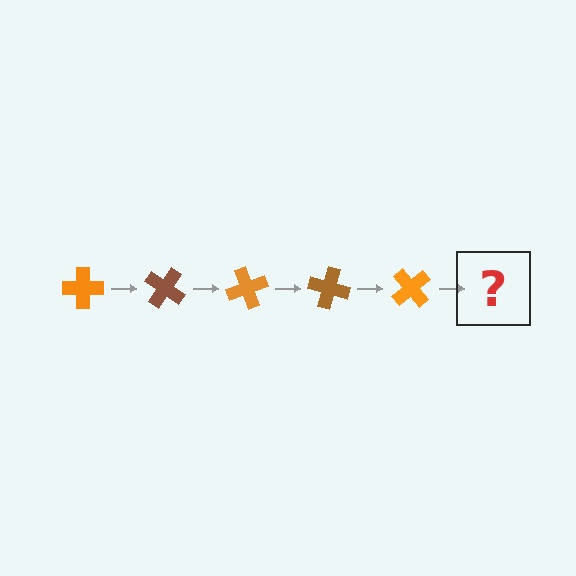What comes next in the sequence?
The next element should be a brown cross, rotated 175 degrees from the start.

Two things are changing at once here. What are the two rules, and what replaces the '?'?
The two rules are that it rotates 35 degrees each step and the color cycles through orange and brown. The '?' should be a brown cross, rotated 175 degrees from the start.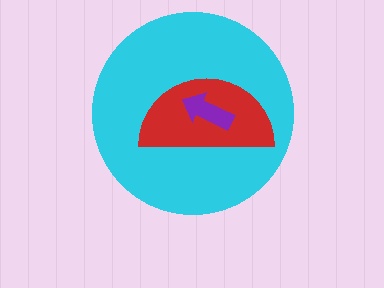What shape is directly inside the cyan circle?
The red semicircle.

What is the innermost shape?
The purple arrow.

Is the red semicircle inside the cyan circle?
Yes.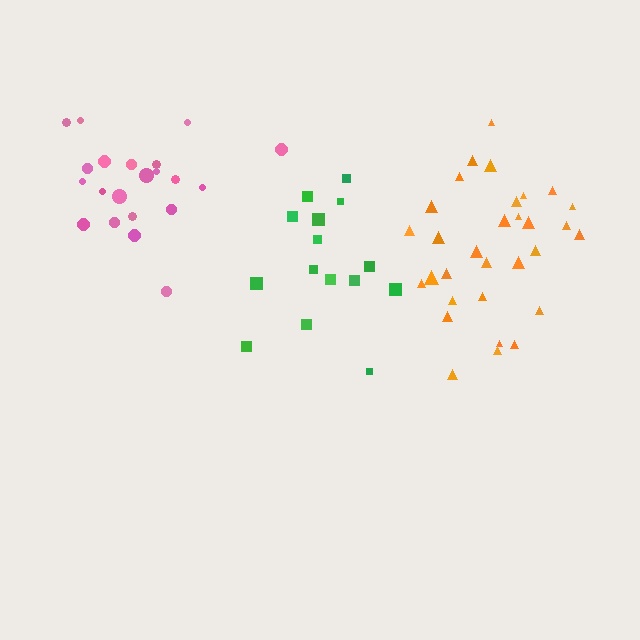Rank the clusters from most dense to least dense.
orange, pink, green.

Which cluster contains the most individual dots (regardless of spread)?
Orange (31).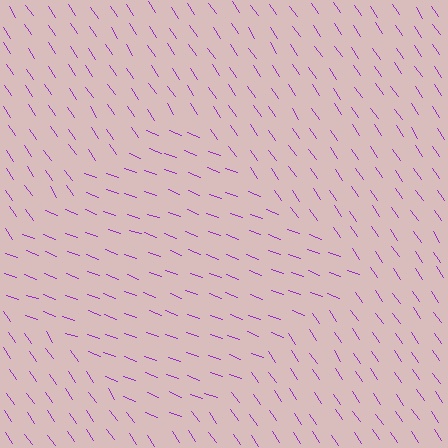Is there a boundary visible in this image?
Yes, there is a texture boundary formed by a change in line orientation.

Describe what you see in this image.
The image is filled with small purple line segments. A diamond region in the image has lines oriented differently from the surrounding lines, creating a visible texture boundary.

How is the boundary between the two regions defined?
The boundary is defined purely by a change in line orientation (approximately 35 degrees difference). All lines are the same color and thickness.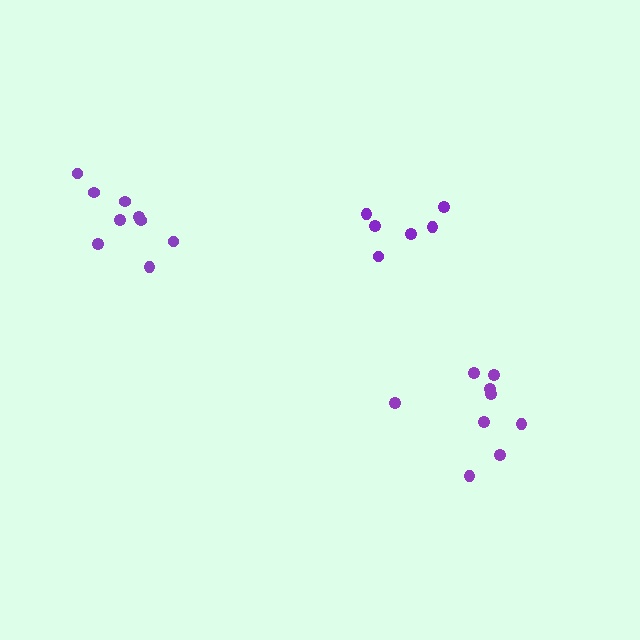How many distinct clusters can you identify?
There are 3 distinct clusters.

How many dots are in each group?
Group 1: 6 dots, Group 2: 9 dots, Group 3: 9 dots (24 total).